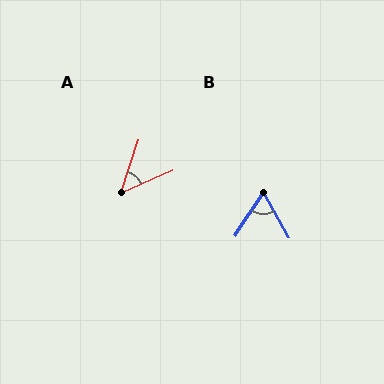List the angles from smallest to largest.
A (48°), B (62°).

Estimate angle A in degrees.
Approximately 48 degrees.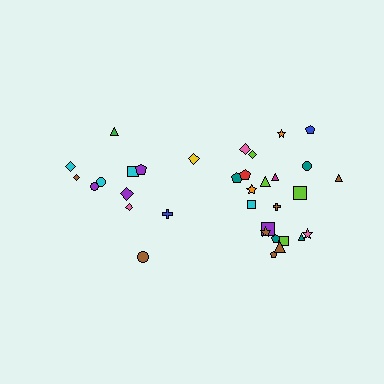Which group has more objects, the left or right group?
The right group.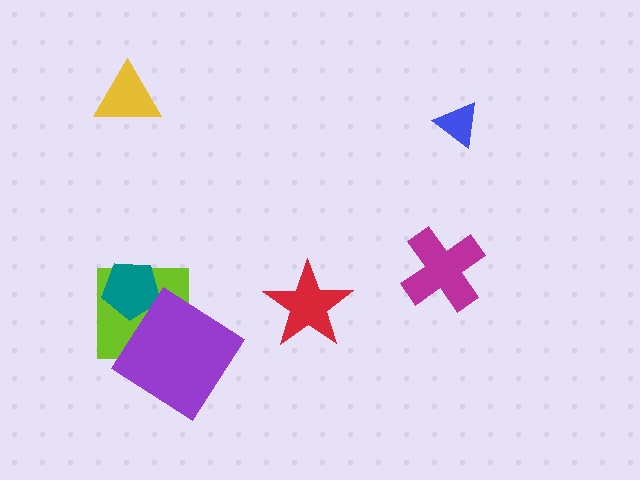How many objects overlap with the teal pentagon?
1 object overlaps with the teal pentagon.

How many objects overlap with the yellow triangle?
0 objects overlap with the yellow triangle.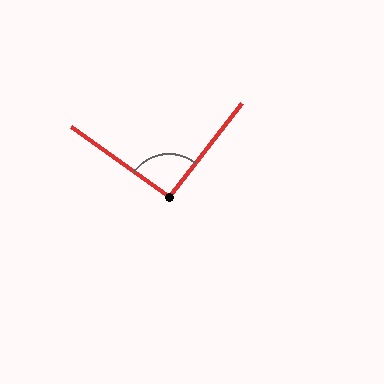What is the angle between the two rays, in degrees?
Approximately 93 degrees.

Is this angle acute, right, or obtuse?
It is approximately a right angle.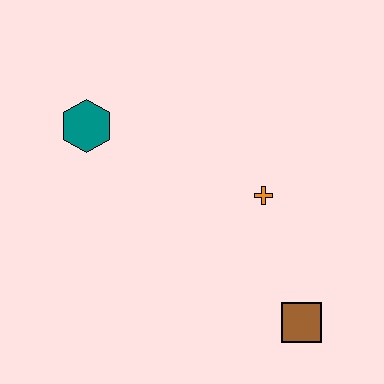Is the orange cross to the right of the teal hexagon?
Yes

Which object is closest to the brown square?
The orange cross is closest to the brown square.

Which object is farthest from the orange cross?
The teal hexagon is farthest from the orange cross.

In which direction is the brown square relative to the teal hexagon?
The brown square is to the right of the teal hexagon.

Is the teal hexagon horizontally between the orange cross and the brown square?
No